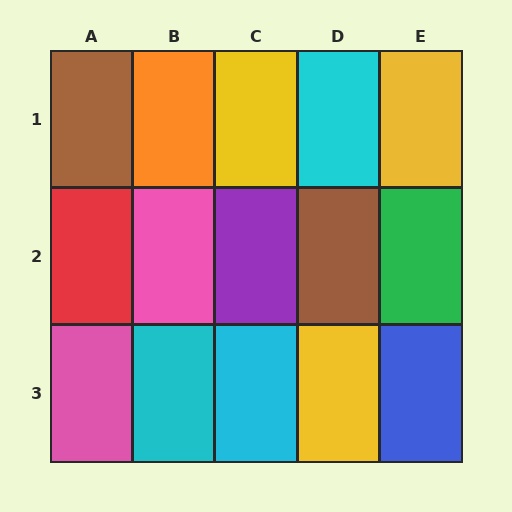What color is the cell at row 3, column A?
Pink.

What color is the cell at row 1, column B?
Orange.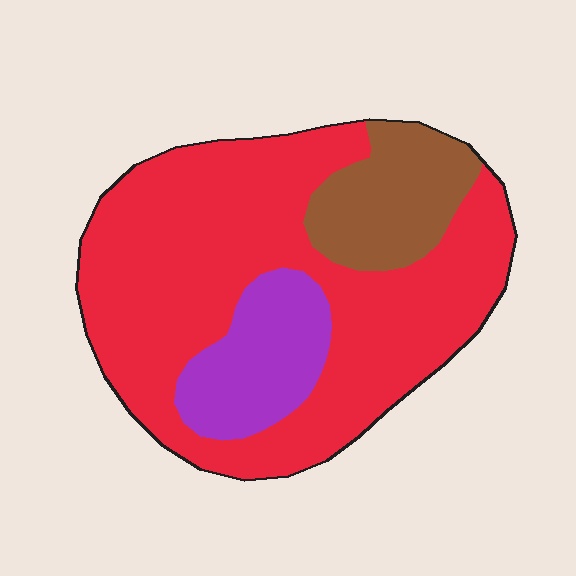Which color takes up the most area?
Red, at roughly 70%.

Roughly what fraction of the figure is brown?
Brown takes up less than a quarter of the figure.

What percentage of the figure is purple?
Purple covers about 15% of the figure.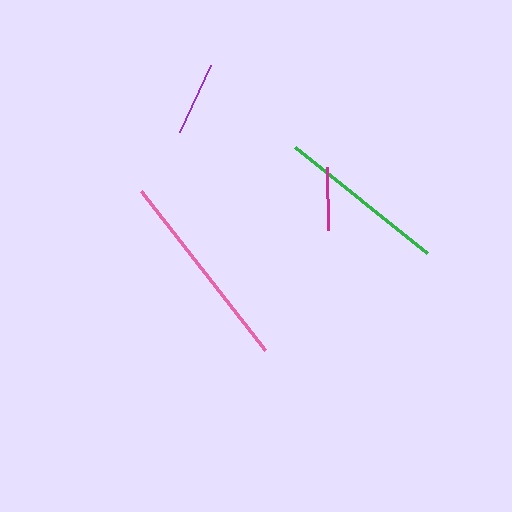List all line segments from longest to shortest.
From longest to shortest: pink, green, purple, magenta.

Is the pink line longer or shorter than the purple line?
The pink line is longer than the purple line.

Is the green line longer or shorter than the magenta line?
The green line is longer than the magenta line.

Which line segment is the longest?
The pink line is the longest at approximately 201 pixels.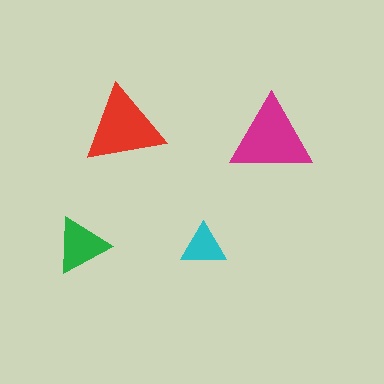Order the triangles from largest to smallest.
the magenta one, the red one, the green one, the cyan one.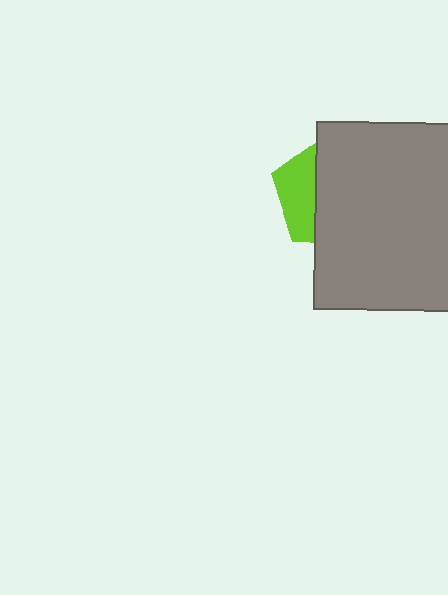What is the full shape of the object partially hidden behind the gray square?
The partially hidden object is a lime pentagon.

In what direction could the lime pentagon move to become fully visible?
The lime pentagon could move left. That would shift it out from behind the gray square entirely.